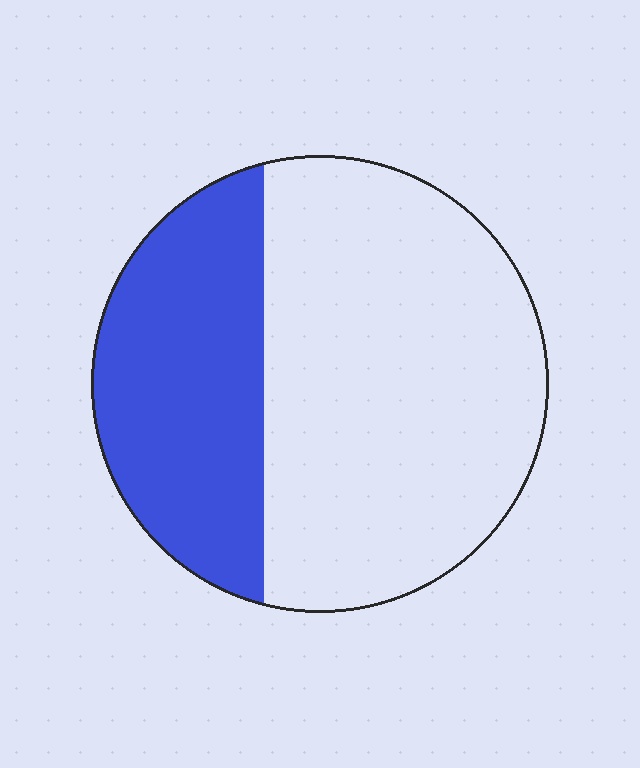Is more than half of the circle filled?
No.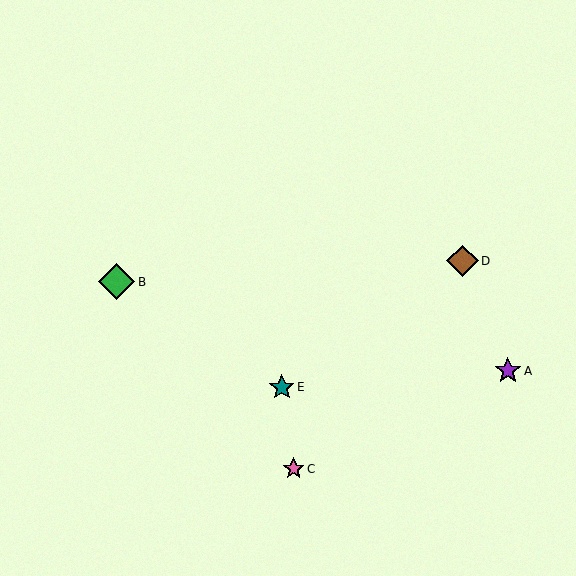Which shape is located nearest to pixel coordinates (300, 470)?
The pink star (labeled C) at (294, 469) is nearest to that location.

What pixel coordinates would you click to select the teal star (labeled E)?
Click at (282, 387) to select the teal star E.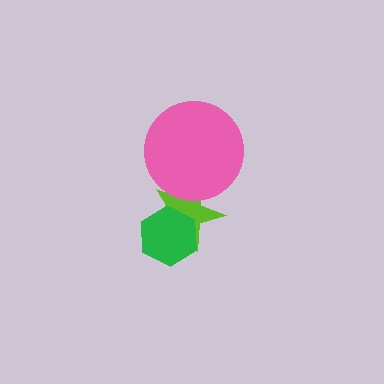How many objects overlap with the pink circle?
1 object overlaps with the pink circle.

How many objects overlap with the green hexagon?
1 object overlaps with the green hexagon.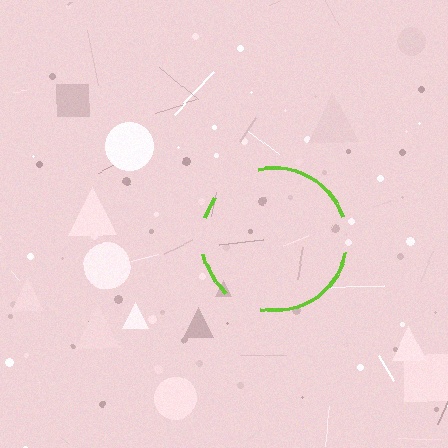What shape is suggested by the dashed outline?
The dashed outline suggests a circle.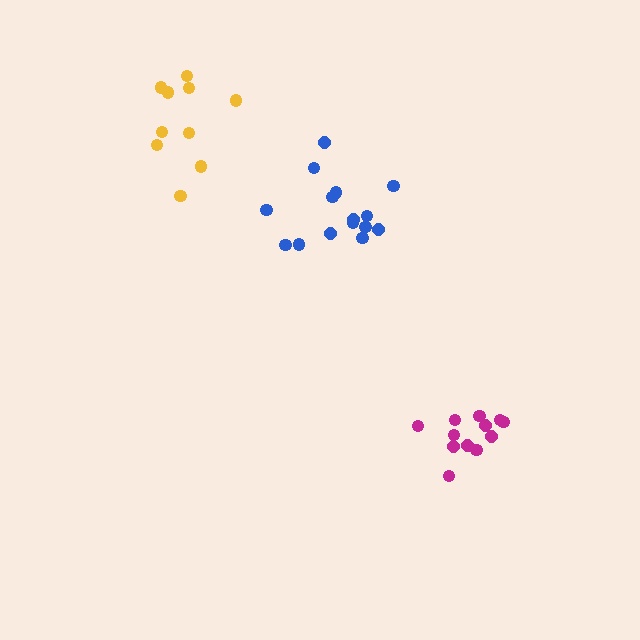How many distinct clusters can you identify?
There are 3 distinct clusters.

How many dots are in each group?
Group 1: 12 dots, Group 2: 15 dots, Group 3: 10 dots (37 total).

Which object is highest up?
The yellow cluster is topmost.